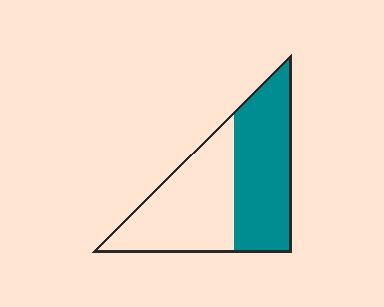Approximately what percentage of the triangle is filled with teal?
Approximately 50%.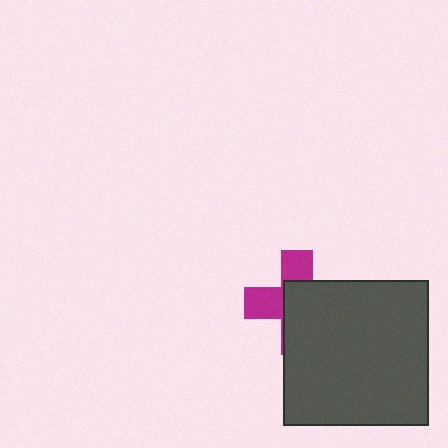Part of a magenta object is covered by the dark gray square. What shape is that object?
It is a cross.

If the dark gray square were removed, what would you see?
You would see the complete magenta cross.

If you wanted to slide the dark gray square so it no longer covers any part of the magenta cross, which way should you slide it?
Slide it toward the lower-right — that is the most direct way to separate the two shapes.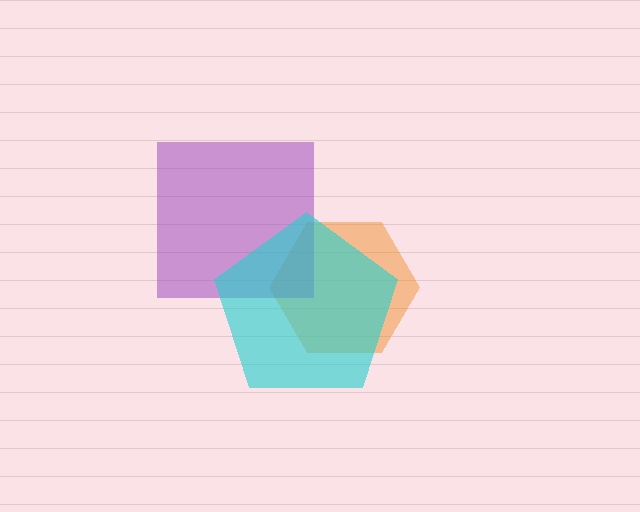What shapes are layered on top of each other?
The layered shapes are: an orange hexagon, a purple square, a cyan pentagon.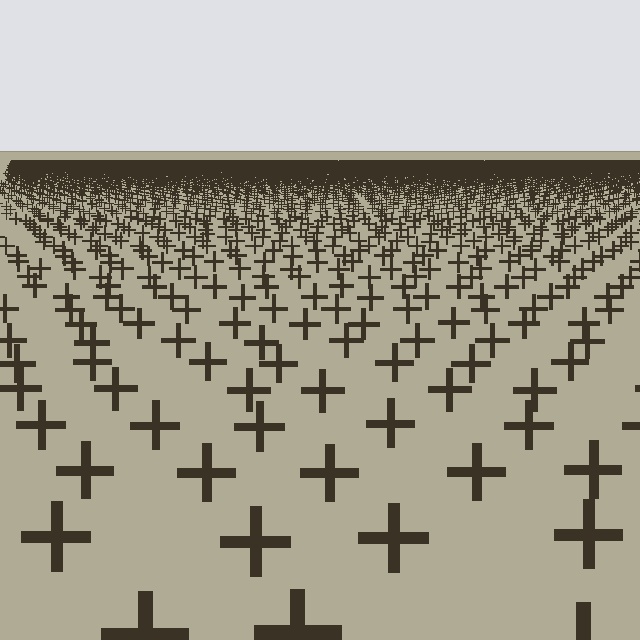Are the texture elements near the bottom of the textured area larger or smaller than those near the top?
Larger. Near the bottom, elements are closer to the viewer and appear at a bigger on-screen size.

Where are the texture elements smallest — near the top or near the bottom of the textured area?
Near the top.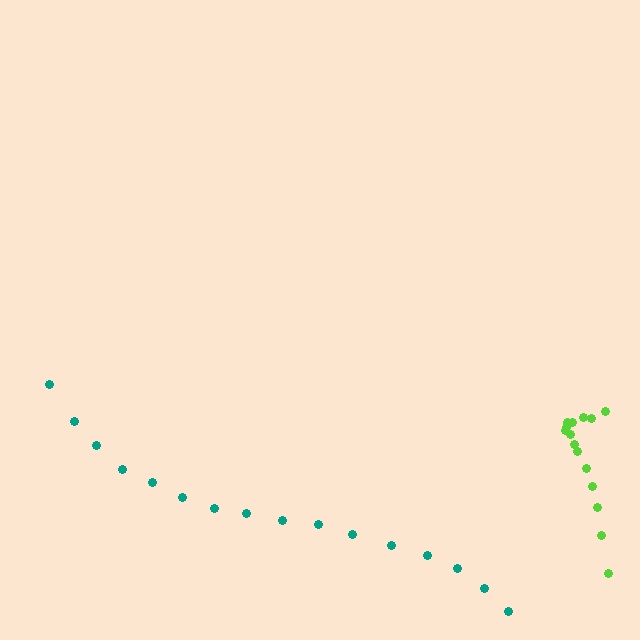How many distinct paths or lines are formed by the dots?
There are 2 distinct paths.